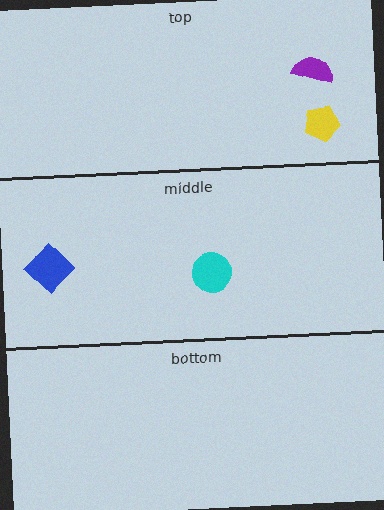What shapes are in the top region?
The purple semicircle, the yellow pentagon.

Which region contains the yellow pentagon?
The top region.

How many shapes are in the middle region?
2.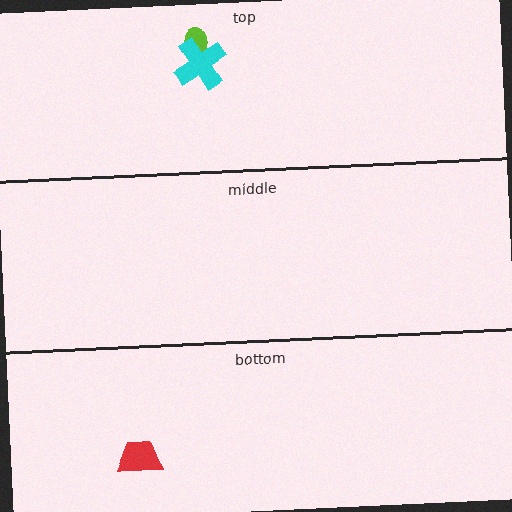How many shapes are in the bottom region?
1.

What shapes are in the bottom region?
The red trapezoid.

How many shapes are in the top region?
2.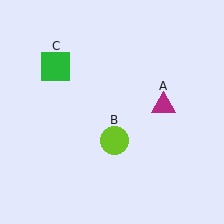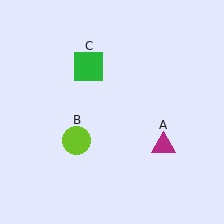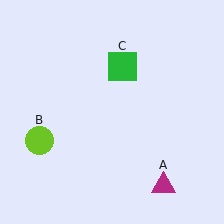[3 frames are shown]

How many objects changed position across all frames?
3 objects changed position: magenta triangle (object A), lime circle (object B), green square (object C).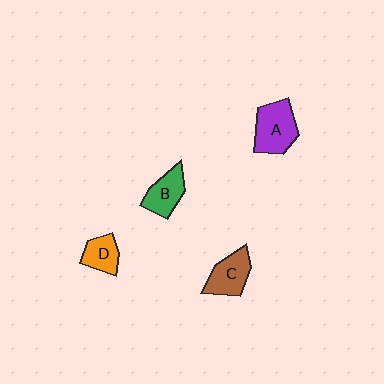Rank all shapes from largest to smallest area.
From largest to smallest: A (purple), C (brown), B (green), D (orange).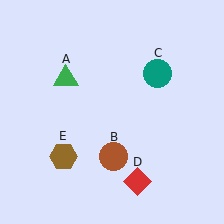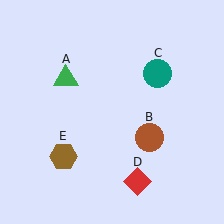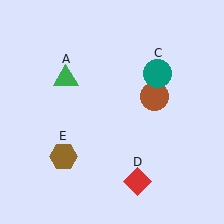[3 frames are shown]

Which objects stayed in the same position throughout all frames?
Green triangle (object A) and teal circle (object C) and red diamond (object D) and brown hexagon (object E) remained stationary.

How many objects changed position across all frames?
1 object changed position: brown circle (object B).